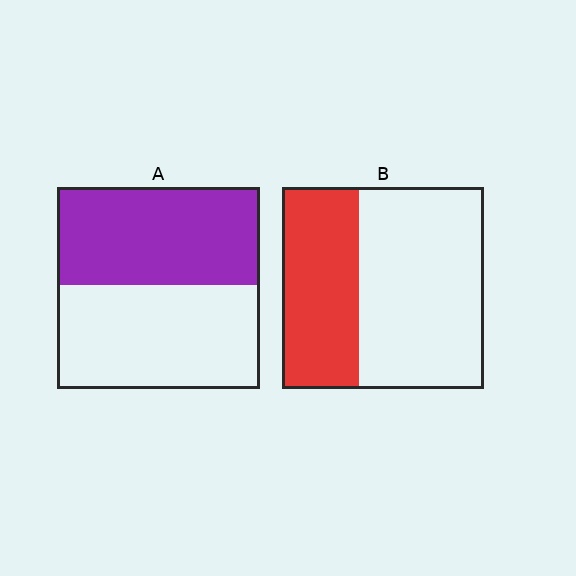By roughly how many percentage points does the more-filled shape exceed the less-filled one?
By roughly 10 percentage points (A over B).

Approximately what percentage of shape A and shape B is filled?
A is approximately 50% and B is approximately 40%.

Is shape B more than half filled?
No.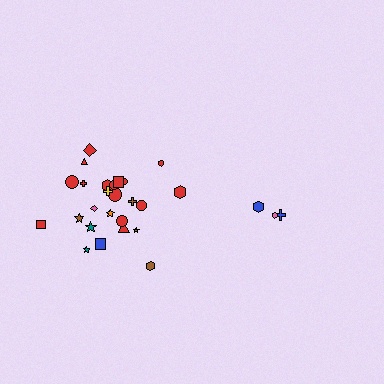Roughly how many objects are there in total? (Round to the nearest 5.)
Roughly 30 objects in total.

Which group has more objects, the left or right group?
The left group.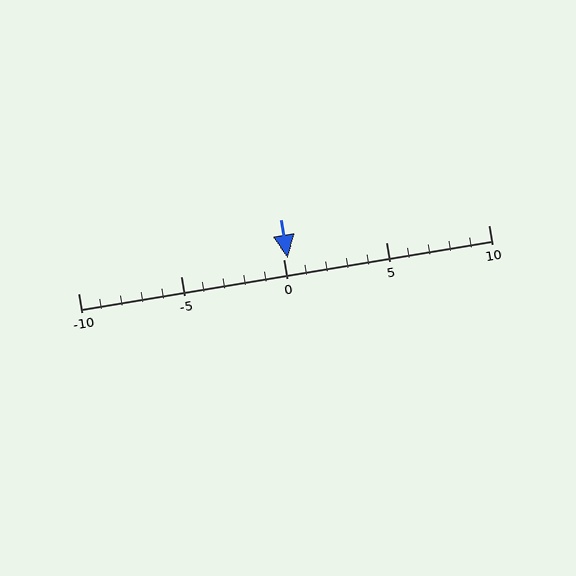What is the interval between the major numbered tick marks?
The major tick marks are spaced 5 units apart.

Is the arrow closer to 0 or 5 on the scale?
The arrow is closer to 0.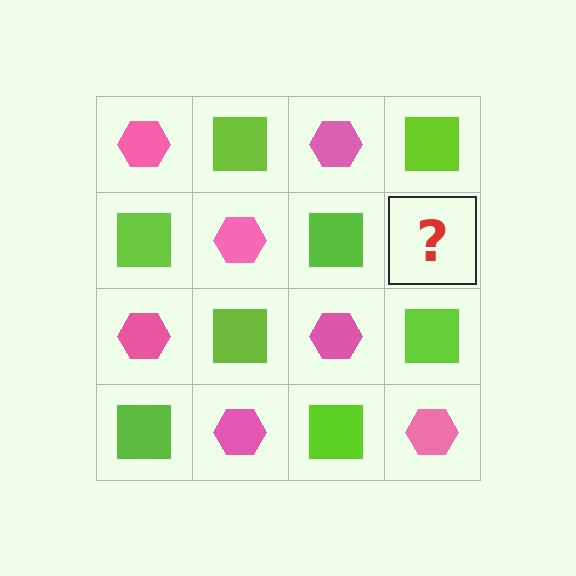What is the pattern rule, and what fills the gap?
The rule is that it alternates pink hexagon and lime square in a checkerboard pattern. The gap should be filled with a pink hexagon.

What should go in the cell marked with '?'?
The missing cell should contain a pink hexagon.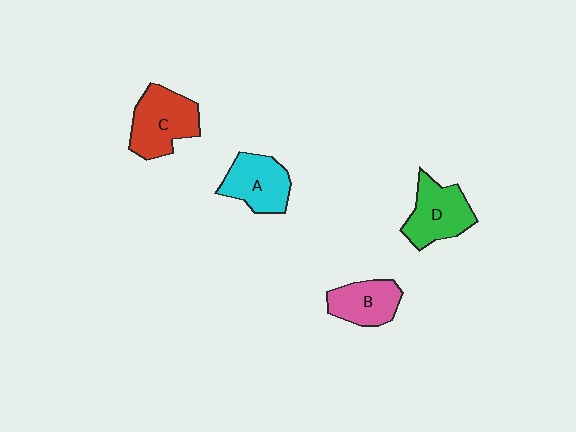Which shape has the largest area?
Shape C (red).